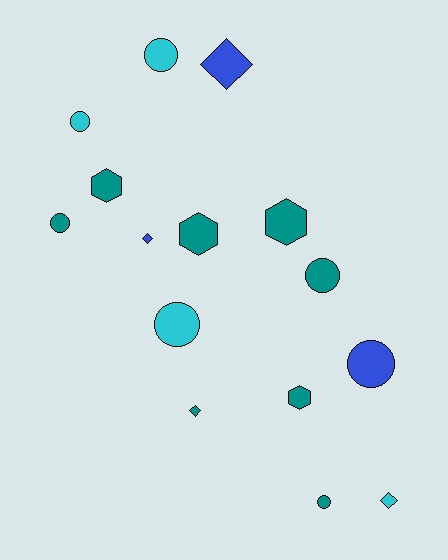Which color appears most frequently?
Teal, with 8 objects.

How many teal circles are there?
There are 3 teal circles.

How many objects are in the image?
There are 15 objects.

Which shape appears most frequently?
Circle, with 7 objects.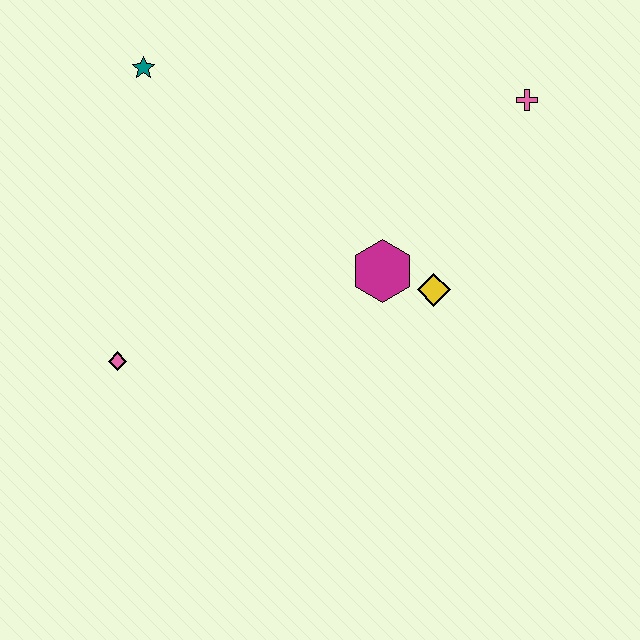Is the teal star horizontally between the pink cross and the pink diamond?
Yes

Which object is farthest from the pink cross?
The pink diamond is farthest from the pink cross.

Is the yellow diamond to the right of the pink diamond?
Yes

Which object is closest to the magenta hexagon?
The yellow diamond is closest to the magenta hexagon.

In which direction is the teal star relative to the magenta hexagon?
The teal star is to the left of the magenta hexagon.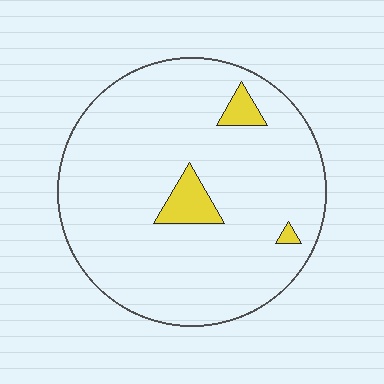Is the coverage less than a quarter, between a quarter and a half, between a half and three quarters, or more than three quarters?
Less than a quarter.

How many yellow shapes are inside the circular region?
3.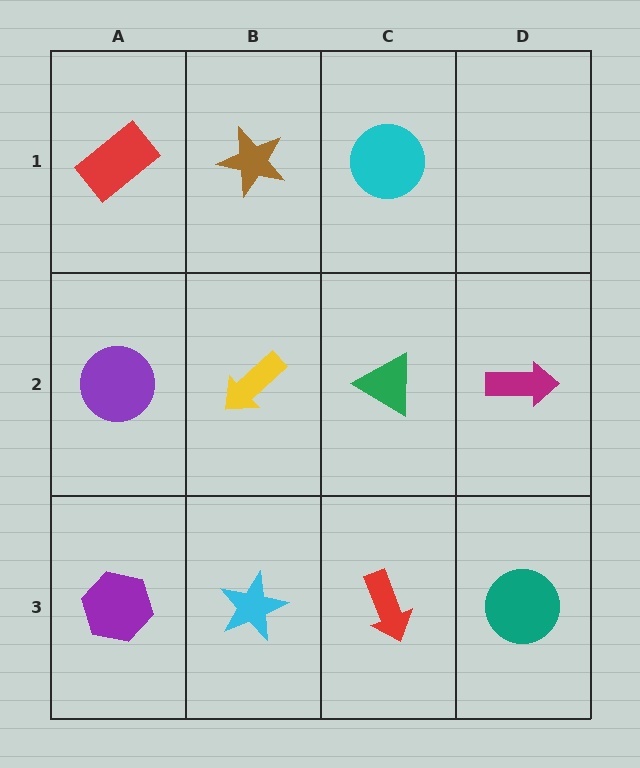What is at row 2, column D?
A magenta arrow.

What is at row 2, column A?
A purple circle.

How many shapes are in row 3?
4 shapes.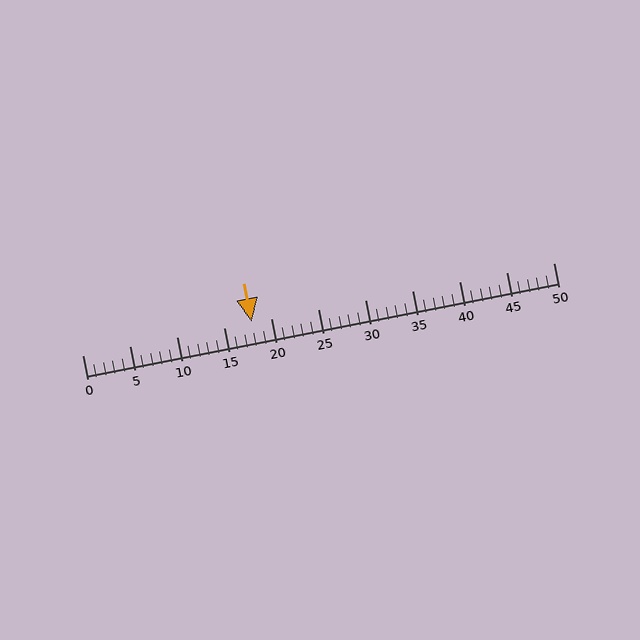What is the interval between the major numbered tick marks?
The major tick marks are spaced 5 units apart.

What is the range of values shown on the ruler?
The ruler shows values from 0 to 50.